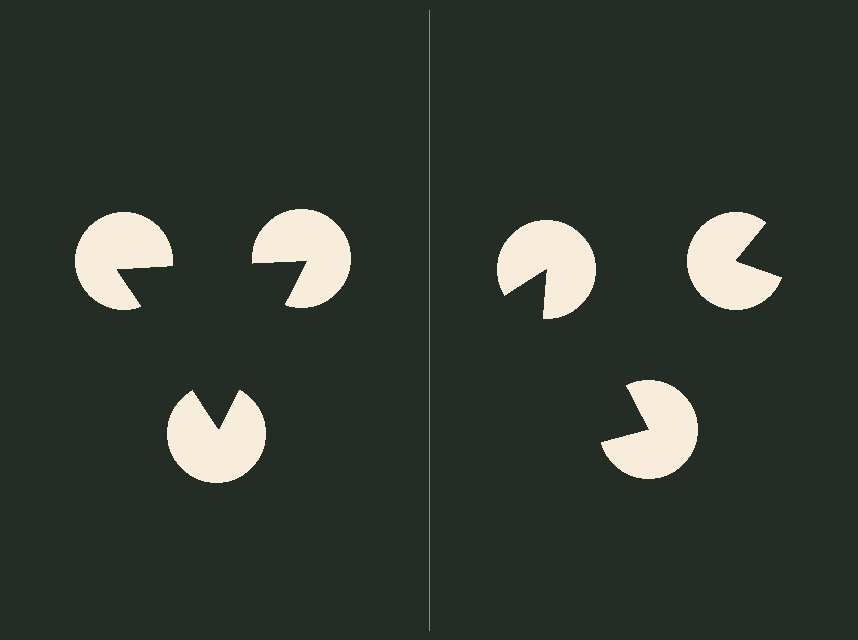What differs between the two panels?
The pac-man discs are positioned identically on both sides; only the wedge orientations differ. On the left they align to a triangle; on the right they are misaligned.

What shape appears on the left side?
An illusory triangle.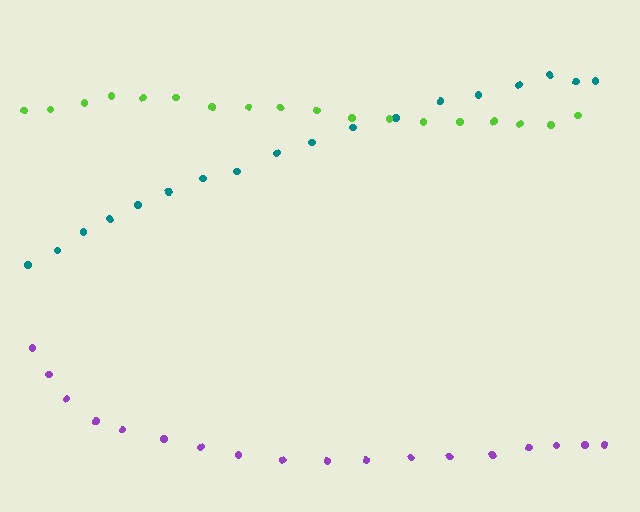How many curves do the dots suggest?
There are 3 distinct paths.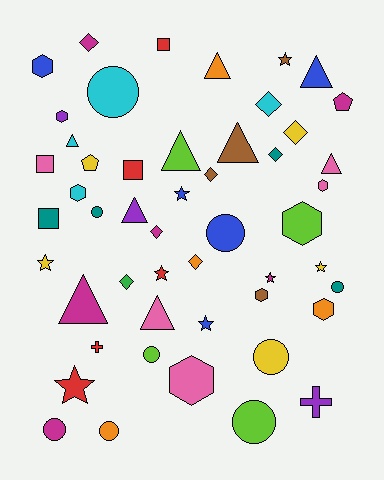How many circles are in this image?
There are 9 circles.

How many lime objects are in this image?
There are 4 lime objects.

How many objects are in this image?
There are 50 objects.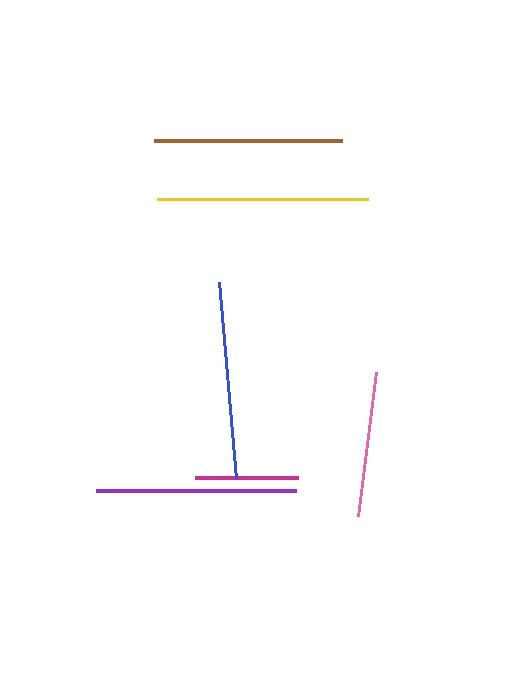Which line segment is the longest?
The yellow line is the longest at approximately 211 pixels.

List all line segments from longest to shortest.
From longest to shortest: yellow, purple, blue, brown, pink, magenta.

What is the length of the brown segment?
The brown segment is approximately 187 pixels long.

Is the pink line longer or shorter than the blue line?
The blue line is longer than the pink line.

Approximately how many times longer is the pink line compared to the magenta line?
The pink line is approximately 1.4 times the length of the magenta line.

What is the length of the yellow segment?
The yellow segment is approximately 211 pixels long.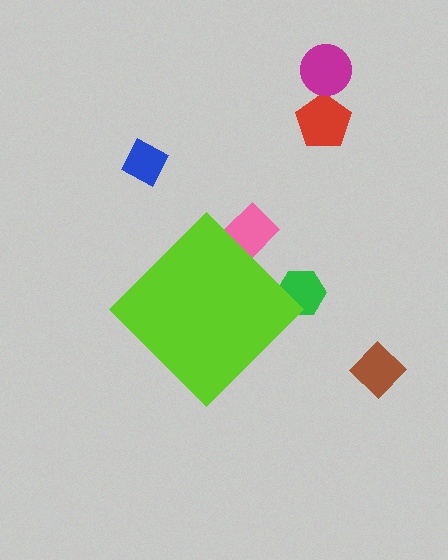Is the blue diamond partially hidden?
No, the blue diamond is fully visible.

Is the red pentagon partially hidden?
No, the red pentagon is fully visible.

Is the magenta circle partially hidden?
No, the magenta circle is fully visible.